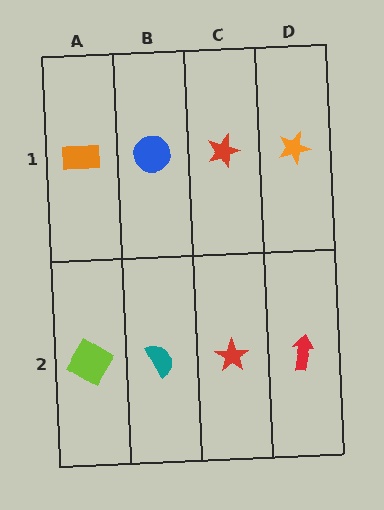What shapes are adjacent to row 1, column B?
A teal semicircle (row 2, column B), an orange rectangle (row 1, column A), a red star (row 1, column C).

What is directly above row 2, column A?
An orange rectangle.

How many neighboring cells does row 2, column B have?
3.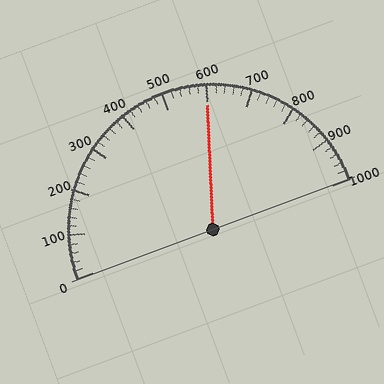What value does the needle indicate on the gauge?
The needle indicates approximately 600.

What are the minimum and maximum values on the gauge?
The gauge ranges from 0 to 1000.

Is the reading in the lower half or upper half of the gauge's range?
The reading is in the upper half of the range (0 to 1000).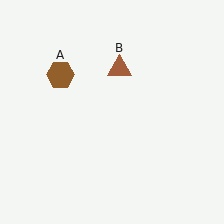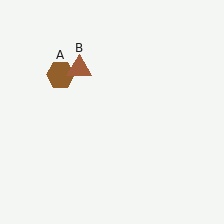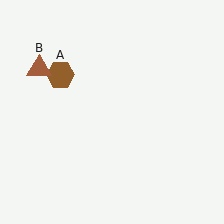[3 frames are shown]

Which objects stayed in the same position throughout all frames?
Brown hexagon (object A) remained stationary.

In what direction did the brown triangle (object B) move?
The brown triangle (object B) moved left.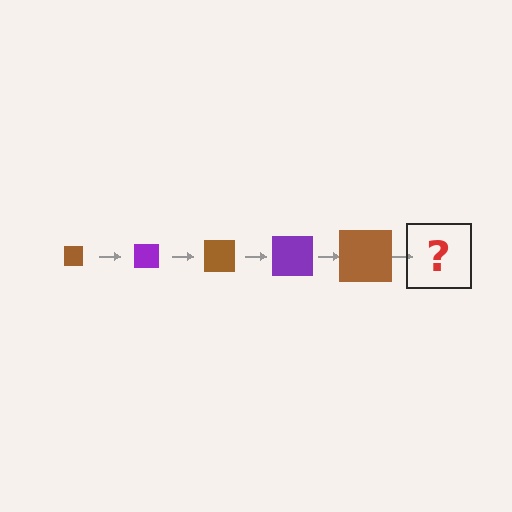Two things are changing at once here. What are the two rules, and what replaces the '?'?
The two rules are that the square grows larger each step and the color cycles through brown and purple. The '?' should be a purple square, larger than the previous one.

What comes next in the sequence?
The next element should be a purple square, larger than the previous one.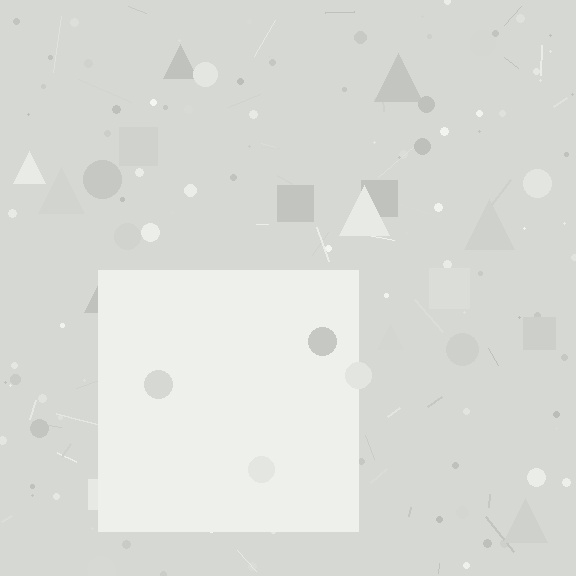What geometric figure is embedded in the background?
A square is embedded in the background.